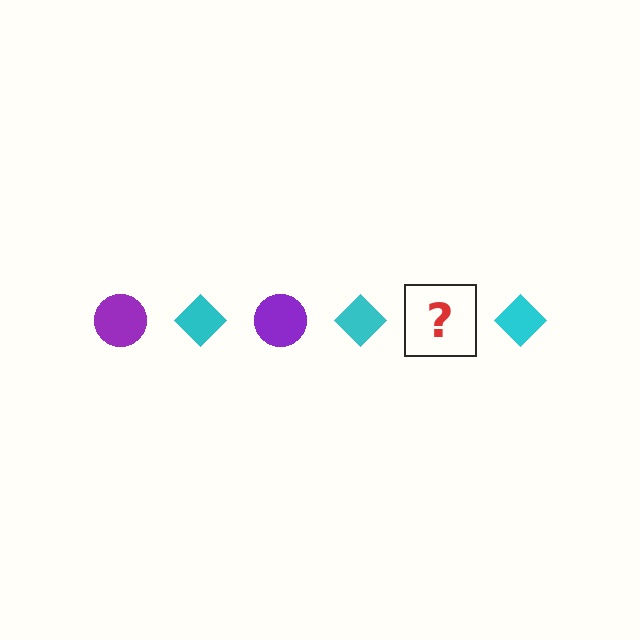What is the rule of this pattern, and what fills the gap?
The rule is that the pattern alternates between purple circle and cyan diamond. The gap should be filled with a purple circle.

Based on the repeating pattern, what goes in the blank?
The blank should be a purple circle.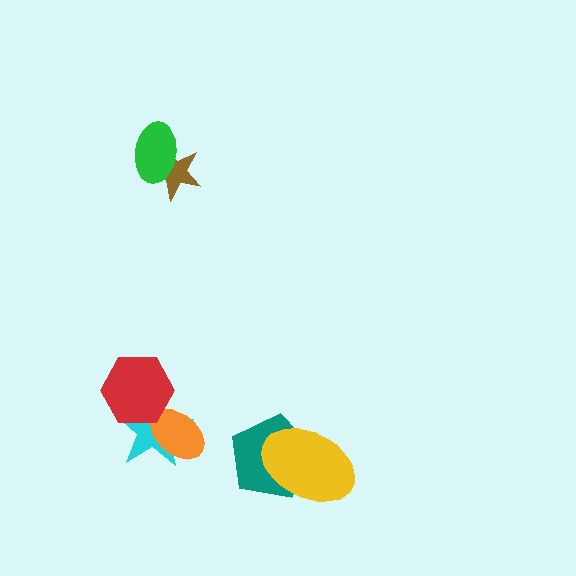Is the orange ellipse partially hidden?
Yes, it is partially covered by another shape.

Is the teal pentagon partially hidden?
Yes, it is partially covered by another shape.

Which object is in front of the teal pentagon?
The yellow ellipse is in front of the teal pentagon.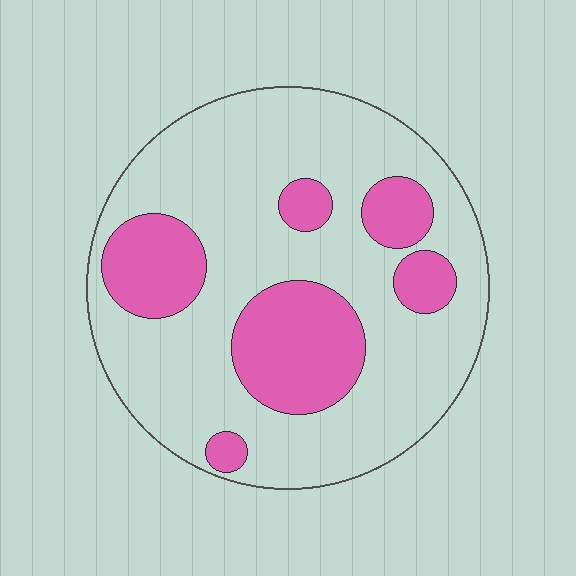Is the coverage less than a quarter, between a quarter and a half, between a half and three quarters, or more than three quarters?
Between a quarter and a half.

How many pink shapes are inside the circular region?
6.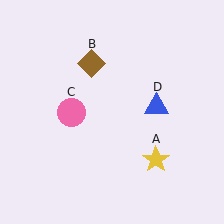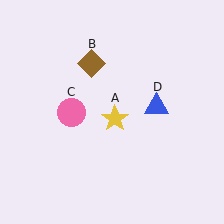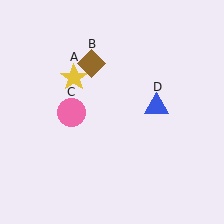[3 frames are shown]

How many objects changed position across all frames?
1 object changed position: yellow star (object A).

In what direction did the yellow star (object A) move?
The yellow star (object A) moved up and to the left.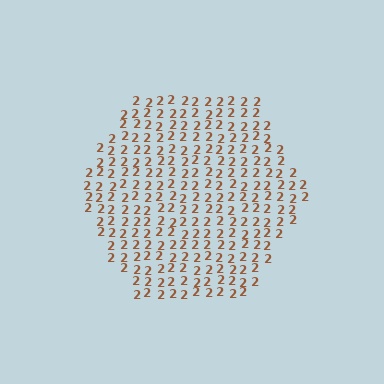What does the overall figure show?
The overall figure shows a hexagon.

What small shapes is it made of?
It is made of small digit 2's.